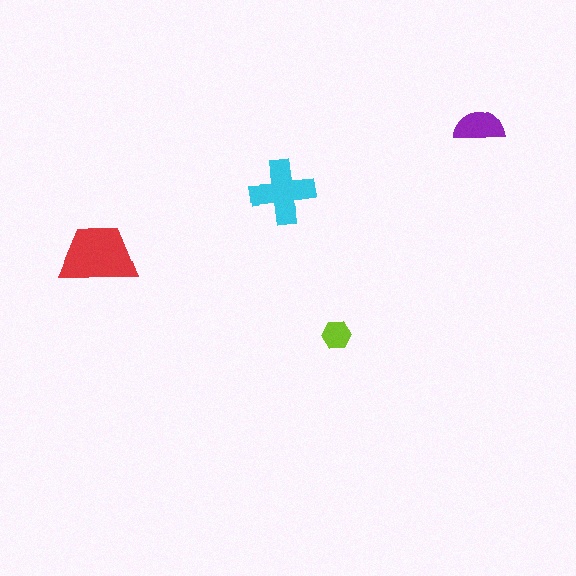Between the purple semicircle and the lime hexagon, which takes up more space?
The purple semicircle.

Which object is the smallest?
The lime hexagon.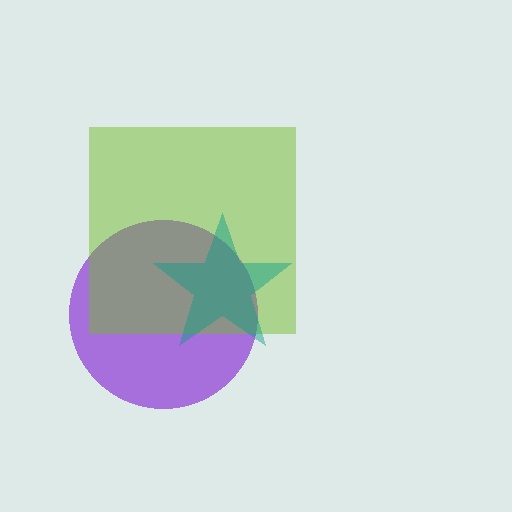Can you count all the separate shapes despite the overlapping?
Yes, there are 3 separate shapes.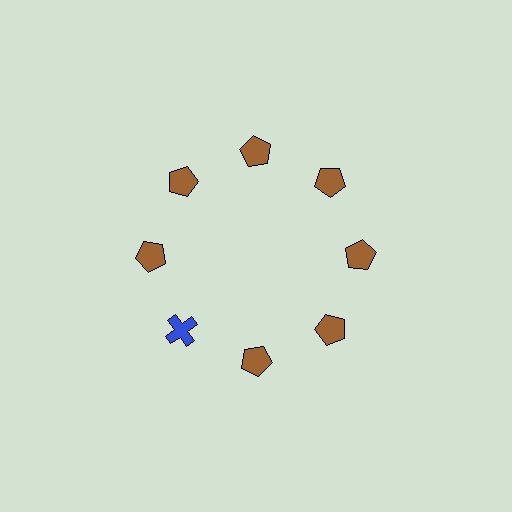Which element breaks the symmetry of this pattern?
The blue cross at roughly the 8 o'clock position breaks the symmetry. All other shapes are brown pentagons.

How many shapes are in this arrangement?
There are 8 shapes arranged in a ring pattern.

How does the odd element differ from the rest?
It differs in both color (blue instead of brown) and shape (cross instead of pentagon).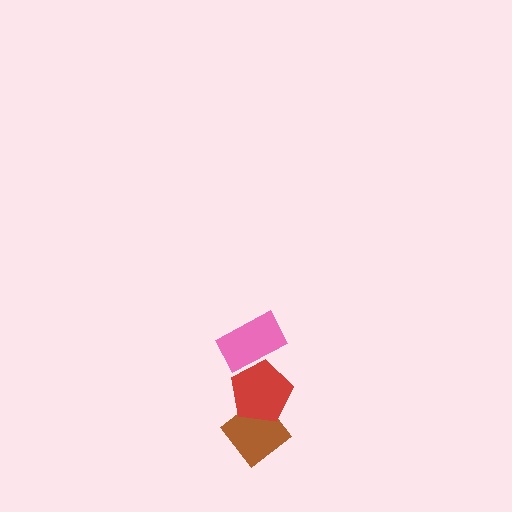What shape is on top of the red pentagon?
The pink rectangle is on top of the red pentagon.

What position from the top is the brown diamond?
The brown diamond is 3rd from the top.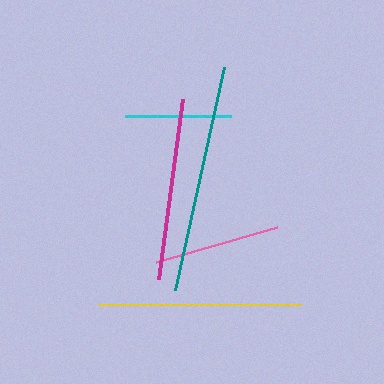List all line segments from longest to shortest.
From longest to shortest: teal, yellow, magenta, pink, cyan.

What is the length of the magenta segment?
The magenta segment is approximately 182 pixels long.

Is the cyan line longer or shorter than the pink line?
The pink line is longer than the cyan line.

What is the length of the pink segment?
The pink segment is approximately 126 pixels long.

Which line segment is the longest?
The teal line is the longest at approximately 228 pixels.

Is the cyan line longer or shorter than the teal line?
The teal line is longer than the cyan line.